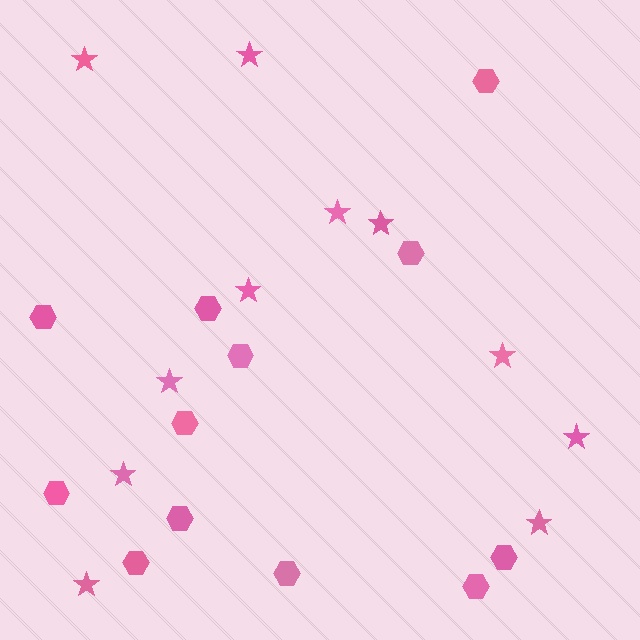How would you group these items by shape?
There are 2 groups: one group of hexagons (12) and one group of stars (11).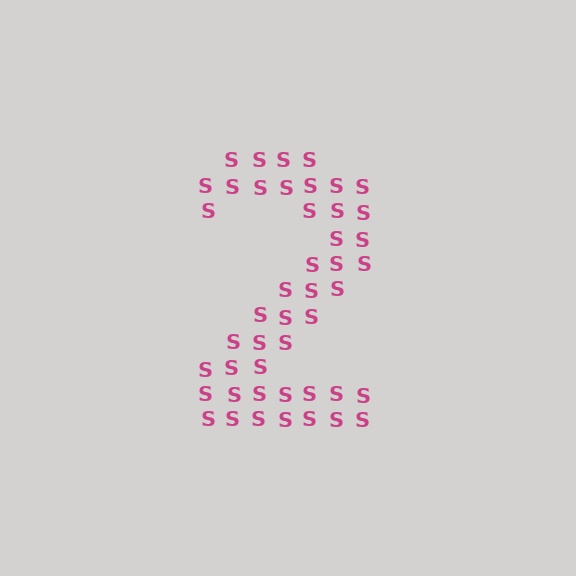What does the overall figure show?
The overall figure shows the digit 2.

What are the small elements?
The small elements are letter S's.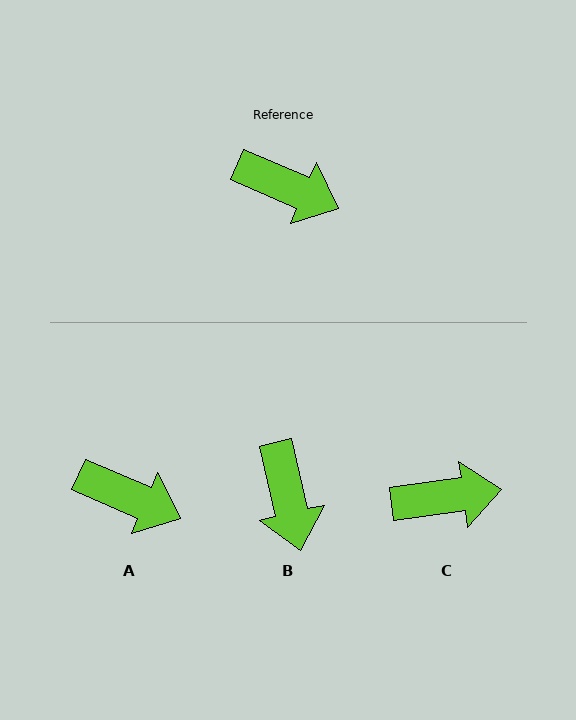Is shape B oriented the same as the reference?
No, it is off by about 54 degrees.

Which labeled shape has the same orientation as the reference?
A.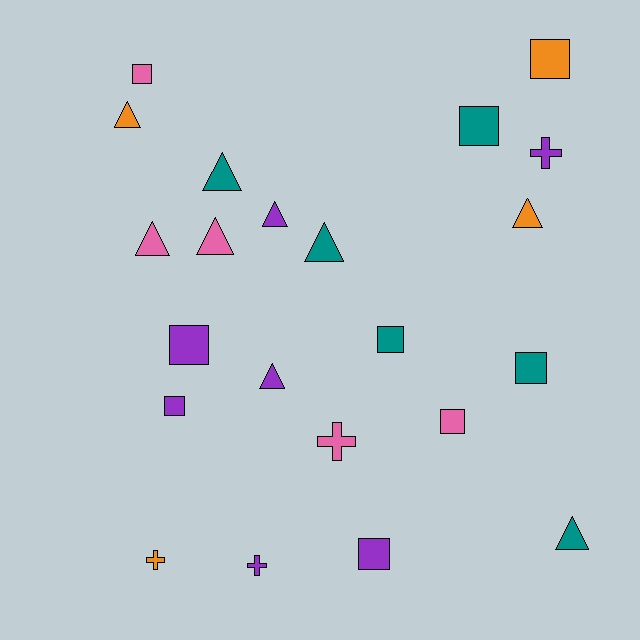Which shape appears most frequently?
Square, with 9 objects.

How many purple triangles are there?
There are 2 purple triangles.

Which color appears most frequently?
Purple, with 7 objects.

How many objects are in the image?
There are 22 objects.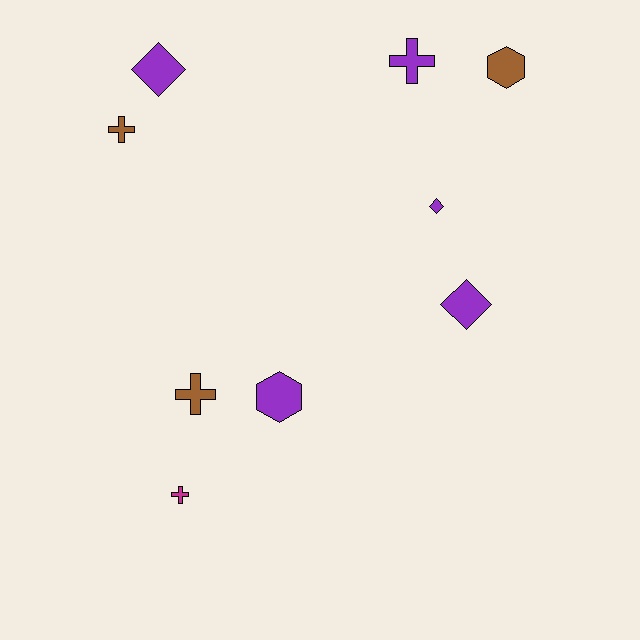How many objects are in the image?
There are 9 objects.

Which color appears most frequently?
Purple, with 5 objects.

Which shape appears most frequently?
Cross, with 4 objects.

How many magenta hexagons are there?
There are no magenta hexagons.